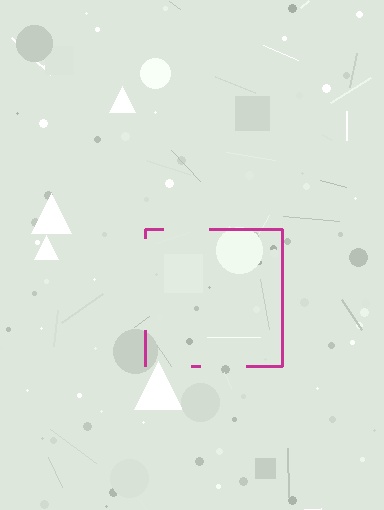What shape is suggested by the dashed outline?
The dashed outline suggests a square.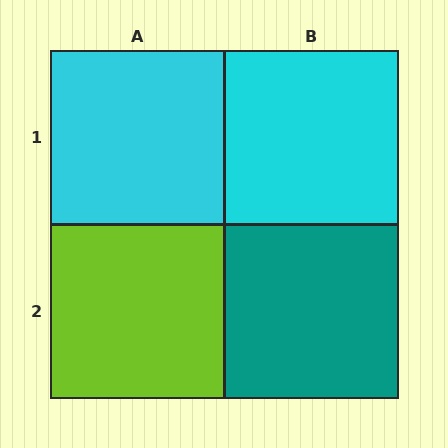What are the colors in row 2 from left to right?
Lime, teal.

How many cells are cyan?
2 cells are cyan.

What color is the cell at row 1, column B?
Cyan.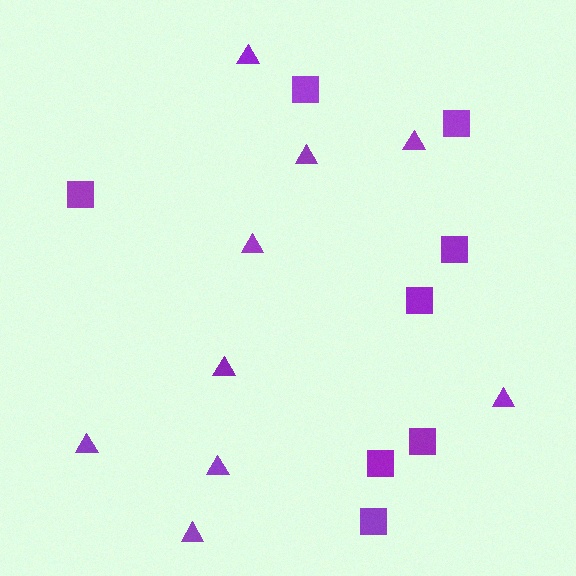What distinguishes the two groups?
There are 2 groups: one group of triangles (9) and one group of squares (8).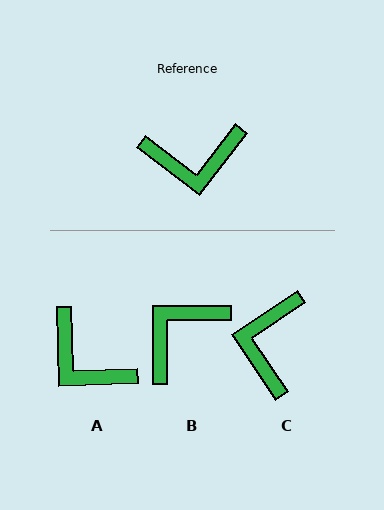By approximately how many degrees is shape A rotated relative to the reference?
Approximately 51 degrees clockwise.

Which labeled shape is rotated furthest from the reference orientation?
B, about 142 degrees away.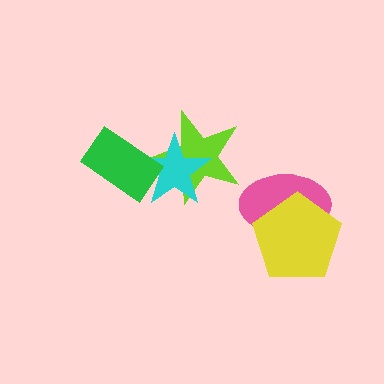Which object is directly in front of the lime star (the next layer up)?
The cyan star is directly in front of the lime star.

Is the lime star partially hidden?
Yes, it is partially covered by another shape.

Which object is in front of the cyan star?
The green rectangle is in front of the cyan star.